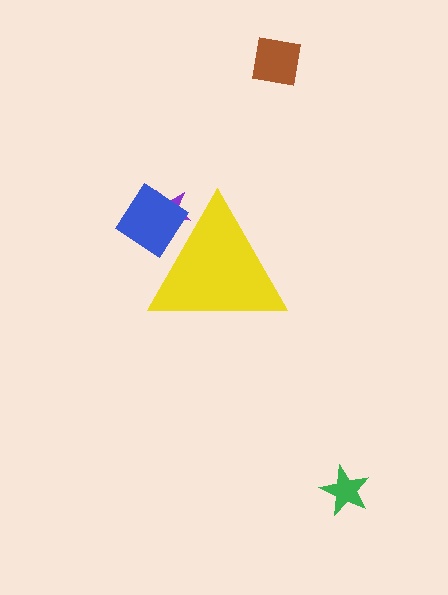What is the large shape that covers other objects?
A yellow triangle.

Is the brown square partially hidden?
No, the brown square is fully visible.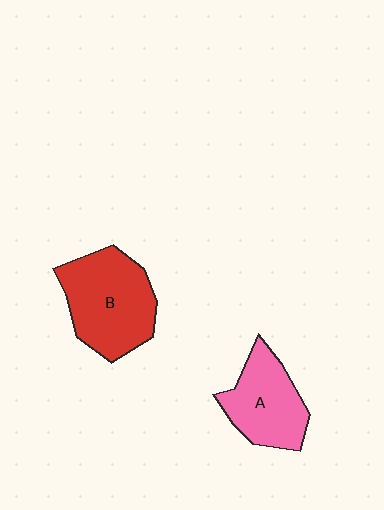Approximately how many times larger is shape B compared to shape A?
Approximately 1.3 times.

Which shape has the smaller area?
Shape A (pink).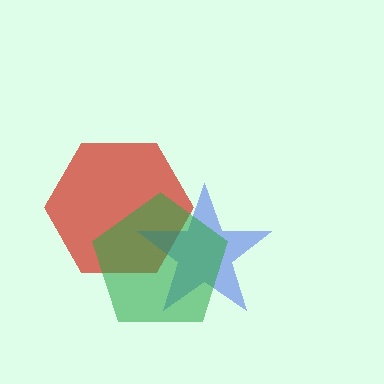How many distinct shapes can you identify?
There are 3 distinct shapes: a red hexagon, a blue star, a green pentagon.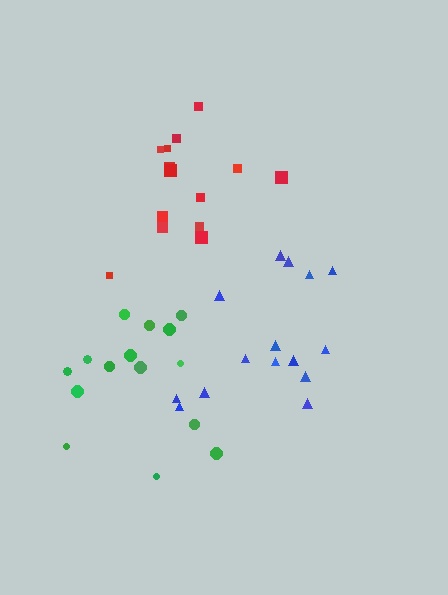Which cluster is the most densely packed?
Red.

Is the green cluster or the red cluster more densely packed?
Red.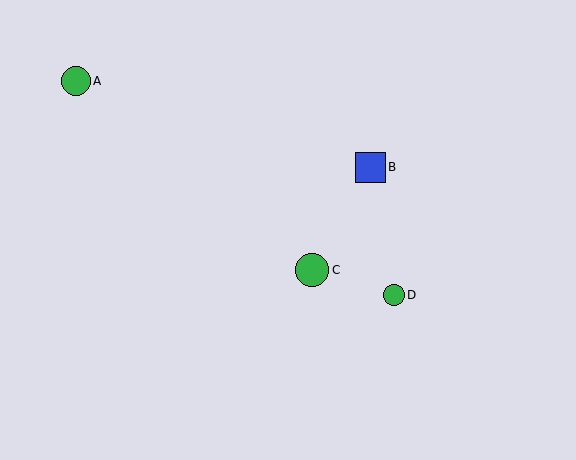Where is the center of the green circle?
The center of the green circle is at (394, 295).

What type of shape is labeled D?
Shape D is a green circle.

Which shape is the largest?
The green circle (labeled C) is the largest.